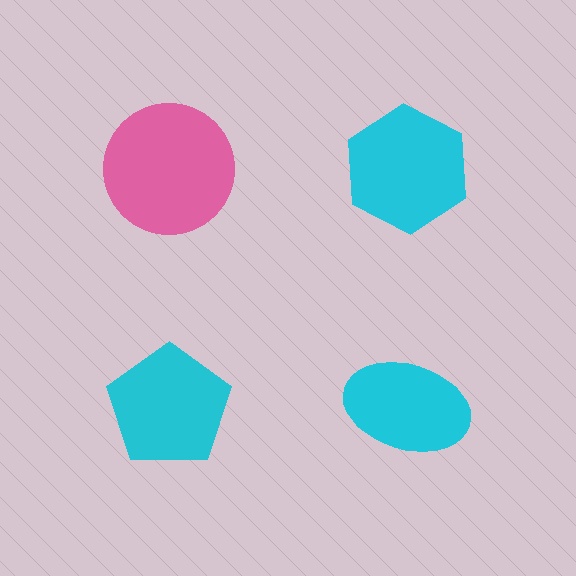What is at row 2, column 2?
A cyan ellipse.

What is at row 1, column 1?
A pink circle.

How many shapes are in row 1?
2 shapes.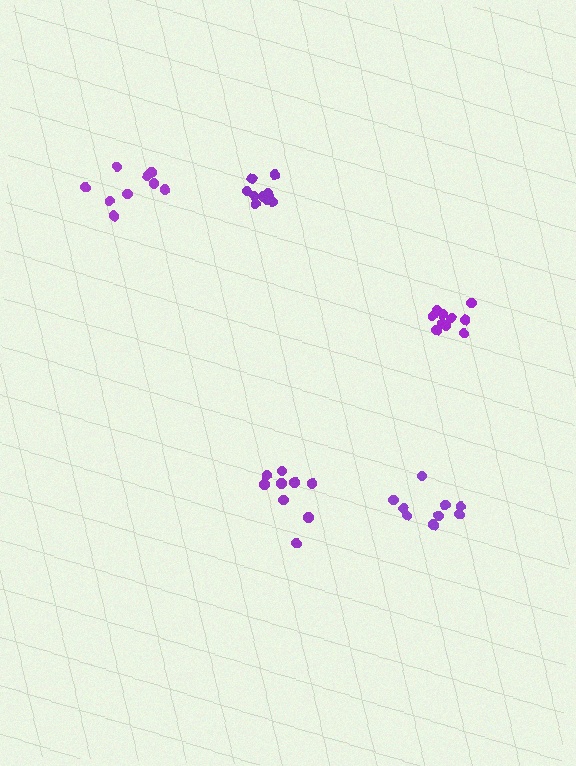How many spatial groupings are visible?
There are 5 spatial groupings.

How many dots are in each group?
Group 1: 9 dots, Group 2: 10 dots, Group 3: 9 dots, Group 4: 9 dots, Group 5: 10 dots (47 total).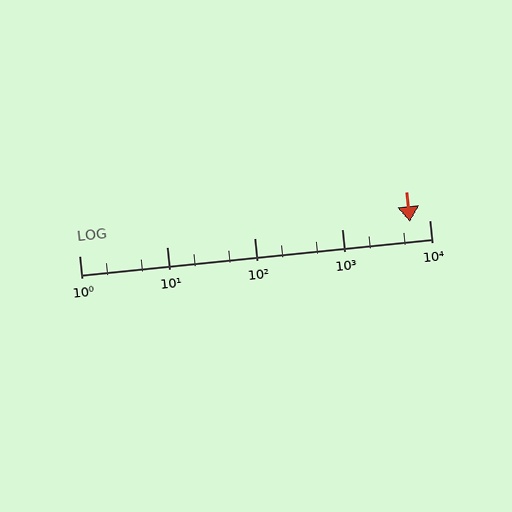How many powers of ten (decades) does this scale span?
The scale spans 4 decades, from 1 to 10000.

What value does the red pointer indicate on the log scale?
The pointer indicates approximately 6000.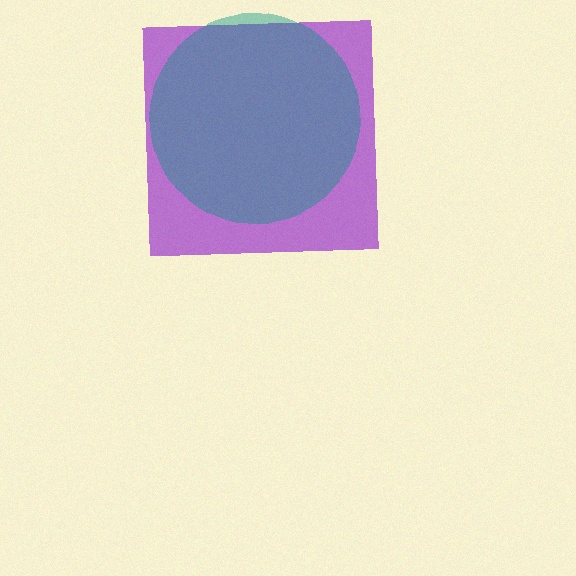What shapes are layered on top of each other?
The layered shapes are: a purple square, a teal circle.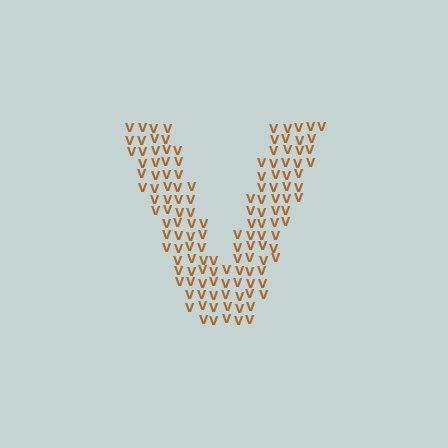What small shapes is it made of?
It is made of small letter V's.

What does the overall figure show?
The overall figure shows the letter V.